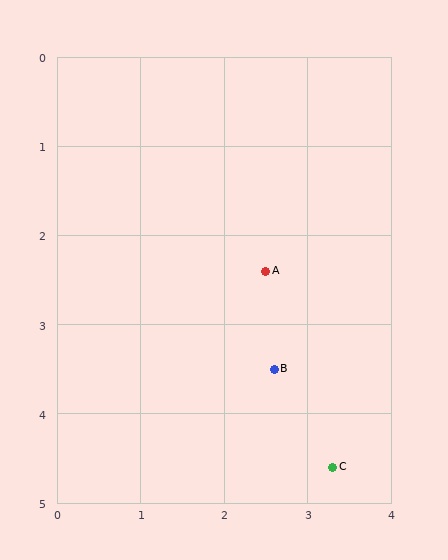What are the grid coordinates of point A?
Point A is at approximately (2.5, 2.4).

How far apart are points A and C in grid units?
Points A and C are about 2.3 grid units apart.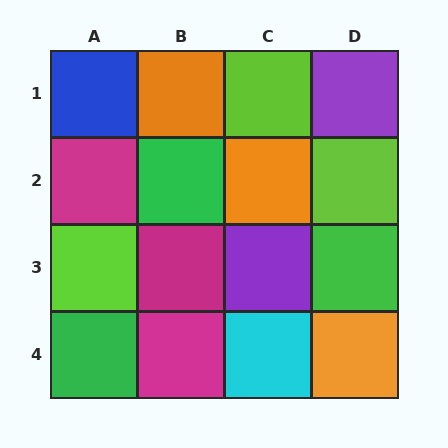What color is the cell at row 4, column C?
Cyan.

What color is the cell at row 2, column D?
Lime.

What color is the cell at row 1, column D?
Purple.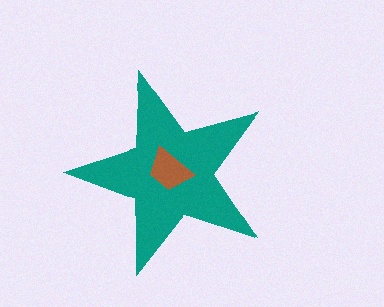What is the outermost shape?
The teal star.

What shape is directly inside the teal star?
The brown trapezoid.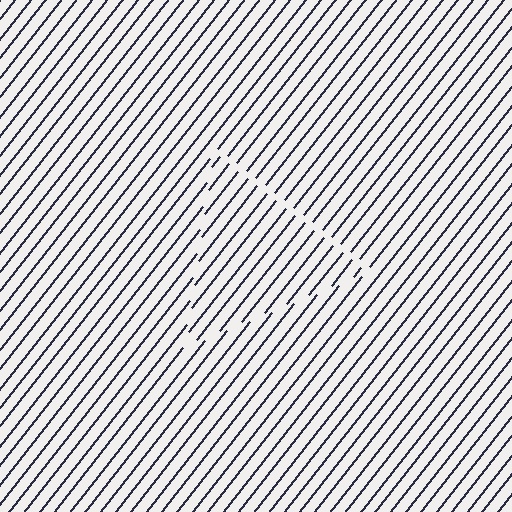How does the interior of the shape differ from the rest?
The interior of the shape contains the same grating, shifted by half a period — the contour is defined by the phase discontinuity where line-ends from the inner and outer gratings abut.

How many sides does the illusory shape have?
3 sides — the line-ends trace a triangle.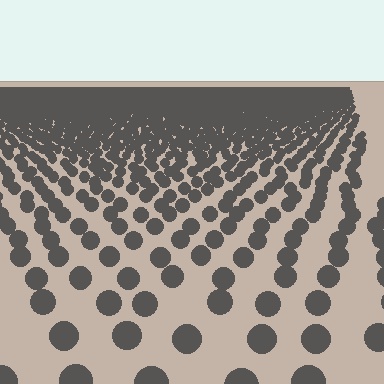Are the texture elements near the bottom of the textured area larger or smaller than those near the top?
Larger. Near the bottom, elements are closer to the viewer and appear at a bigger on-screen size.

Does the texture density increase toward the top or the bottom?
Density increases toward the top.